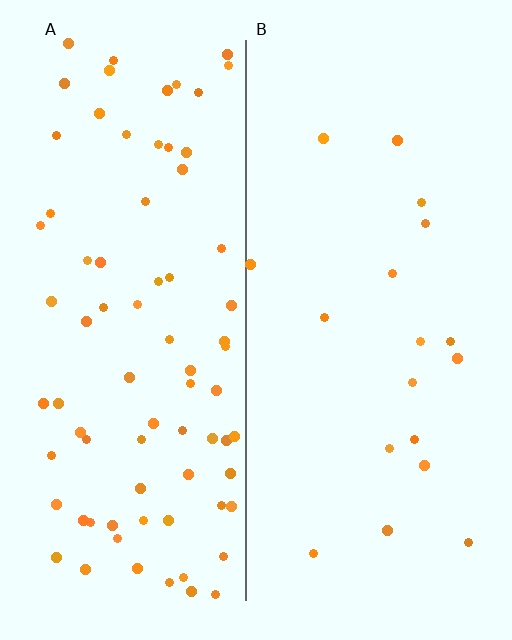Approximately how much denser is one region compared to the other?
Approximately 4.4× — region A over region B.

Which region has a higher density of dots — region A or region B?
A (the left).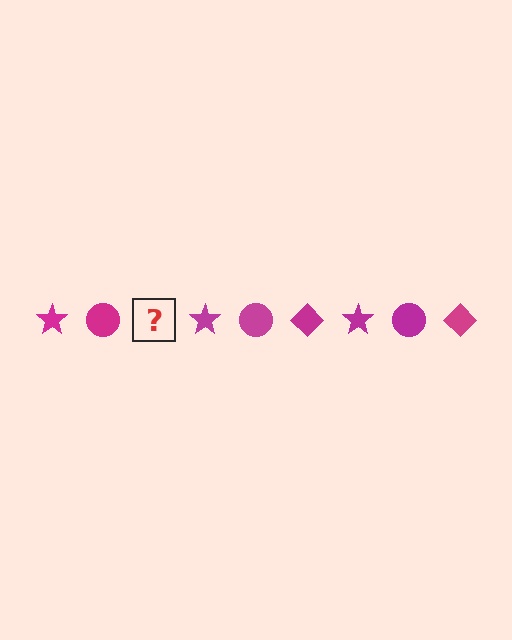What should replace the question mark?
The question mark should be replaced with a magenta diamond.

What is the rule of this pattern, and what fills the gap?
The rule is that the pattern cycles through star, circle, diamond shapes in magenta. The gap should be filled with a magenta diamond.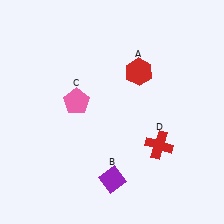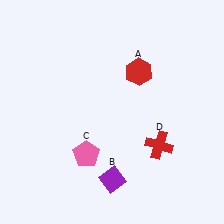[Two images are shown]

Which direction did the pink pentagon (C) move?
The pink pentagon (C) moved down.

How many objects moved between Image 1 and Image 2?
1 object moved between the two images.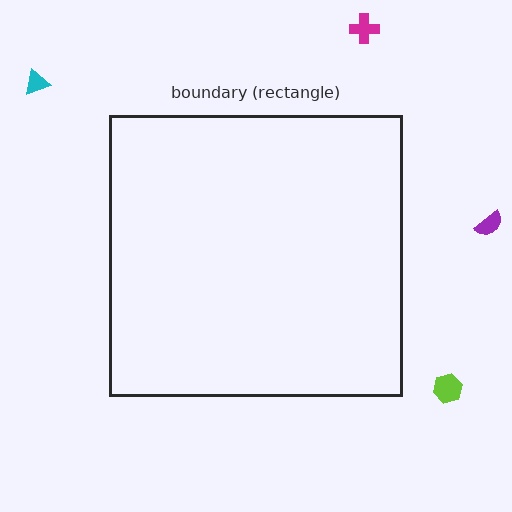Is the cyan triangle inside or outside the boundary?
Outside.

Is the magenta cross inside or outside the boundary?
Outside.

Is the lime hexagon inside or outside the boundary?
Outside.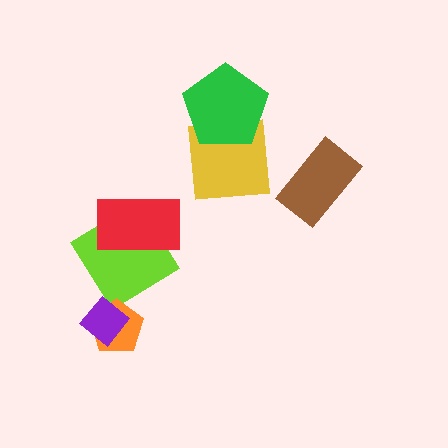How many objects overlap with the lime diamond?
1 object overlaps with the lime diamond.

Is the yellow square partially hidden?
Yes, it is partially covered by another shape.